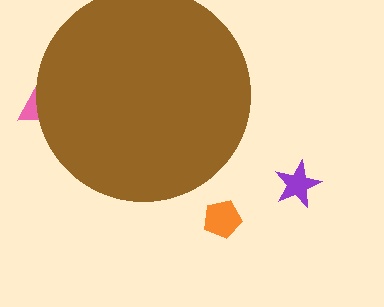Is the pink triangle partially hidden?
Yes, the pink triangle is partially hidden behind the brown circle.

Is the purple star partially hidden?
No, the purple star is fully visible.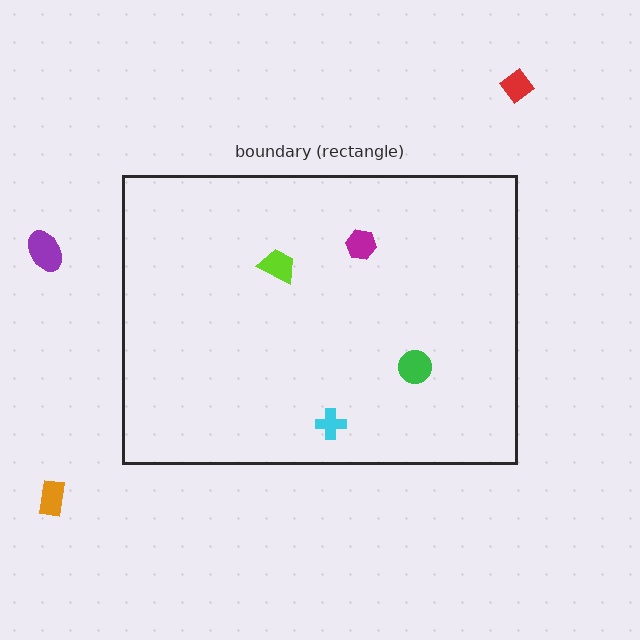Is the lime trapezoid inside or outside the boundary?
Inside.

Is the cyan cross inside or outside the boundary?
Inside.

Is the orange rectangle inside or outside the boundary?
Outside.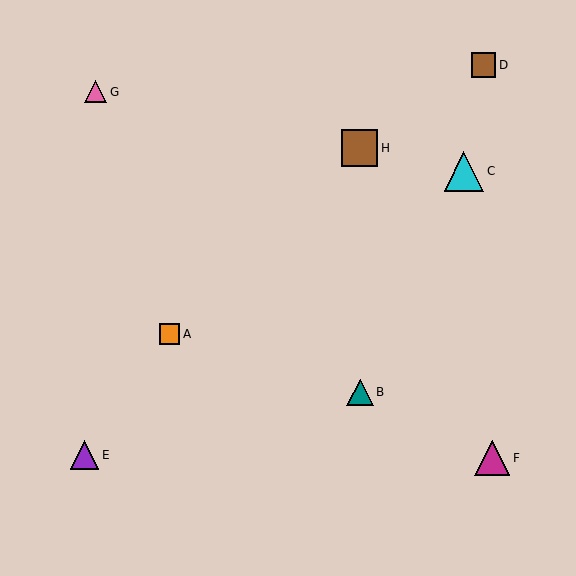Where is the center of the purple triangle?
The center of the purple triangle is at (84, 455).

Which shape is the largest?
The cyan triangle (labeled C) is the largest.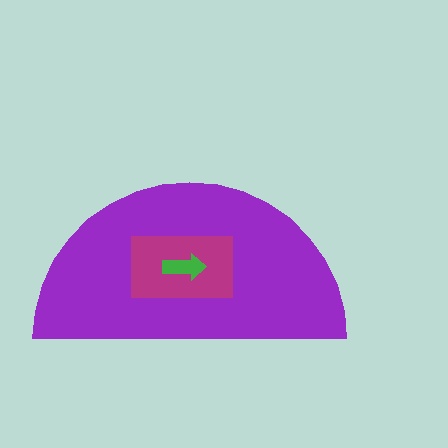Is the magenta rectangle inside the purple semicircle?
Yes.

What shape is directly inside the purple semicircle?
The magenta rectangle.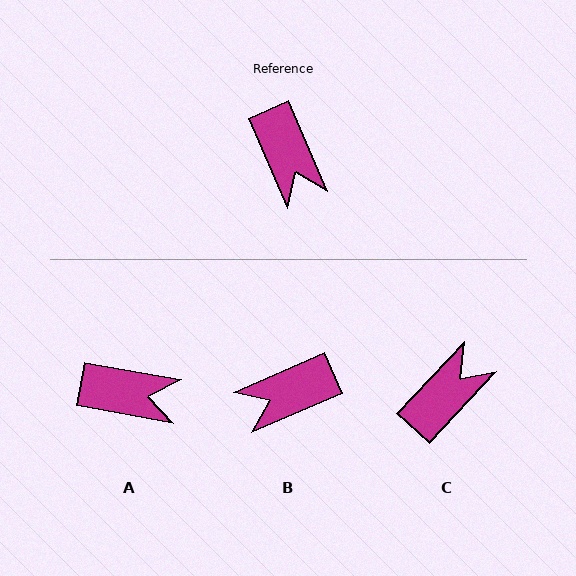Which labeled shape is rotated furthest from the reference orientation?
C, about 114 degrees away.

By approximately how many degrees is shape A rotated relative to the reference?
Approximately 56 degrees counter-clockwise.